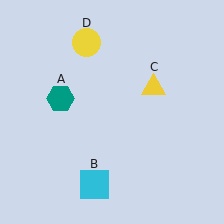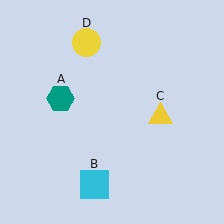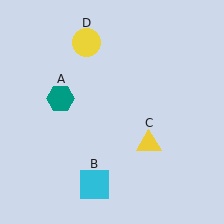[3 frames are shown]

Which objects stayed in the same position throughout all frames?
Teal hexagon (object A) and cyan square (object B) and yellow circle (object D) remained stationary.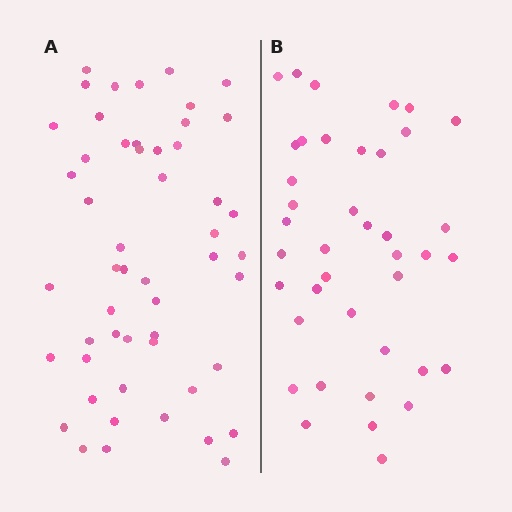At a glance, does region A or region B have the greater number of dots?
Region A (the left region) has more dots.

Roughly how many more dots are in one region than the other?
Region A has roughly 12 or so more dots than region B.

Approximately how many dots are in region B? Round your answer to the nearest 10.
About 40 dots.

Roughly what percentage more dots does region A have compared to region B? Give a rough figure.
About 30% more.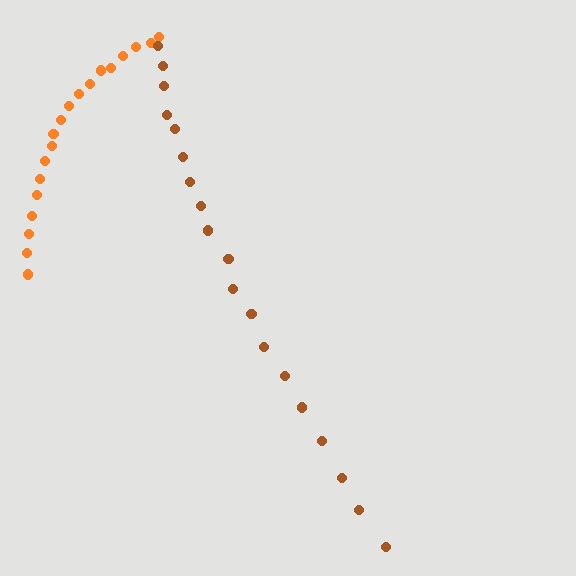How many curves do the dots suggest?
There are 2 distinct paths.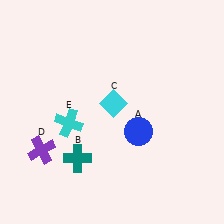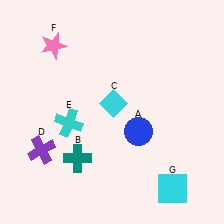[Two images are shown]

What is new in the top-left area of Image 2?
A pink star (F) was added in the top-left area of Image 2.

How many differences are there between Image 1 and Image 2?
There are 2 differences between the two images.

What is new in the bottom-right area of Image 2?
A cyan square (G) was added in the bottom-right area of Image 2.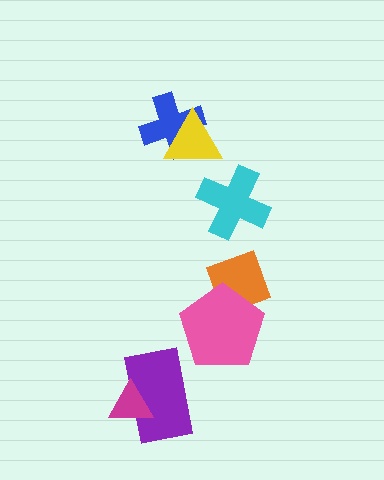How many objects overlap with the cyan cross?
0 objects overlap with the cyan cross.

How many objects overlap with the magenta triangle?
1 object overlaps with the magenta triangle.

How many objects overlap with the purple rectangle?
1 object overlaps with the purple rectangle.